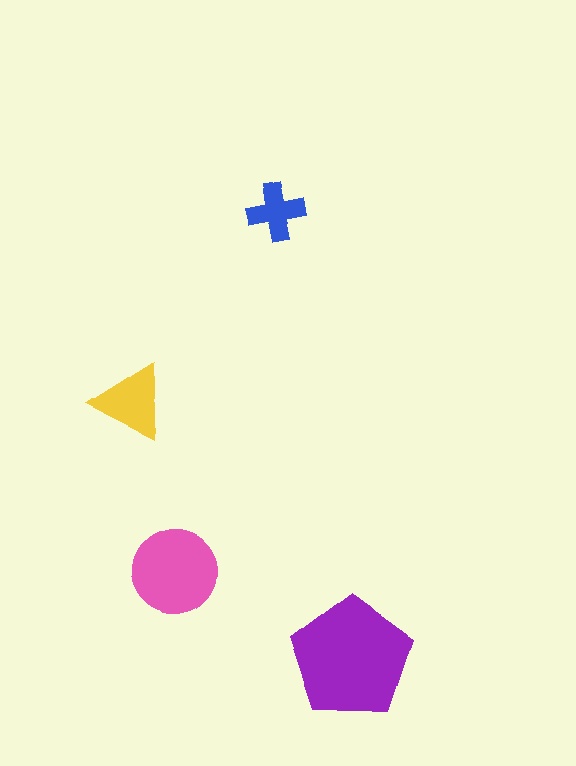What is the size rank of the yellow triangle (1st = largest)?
3rd.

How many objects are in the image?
There are 4 objects in the image.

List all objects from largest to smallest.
The purple pentagon, the pink circle, the yellow triangle, the blue cross.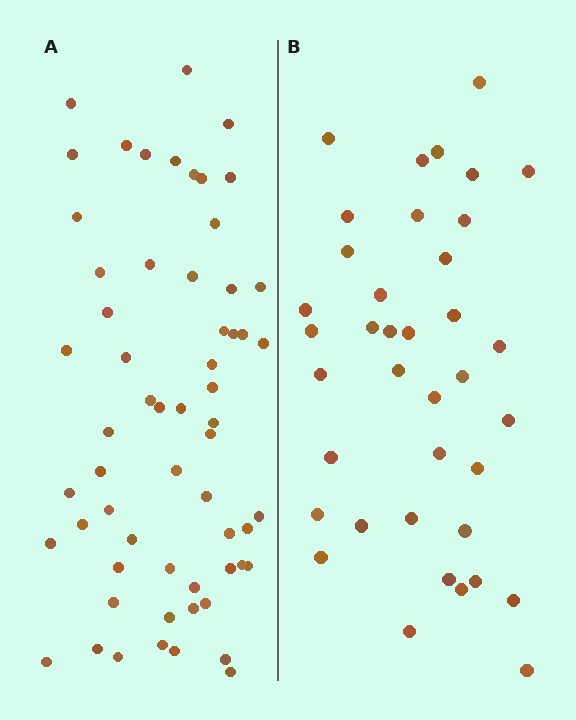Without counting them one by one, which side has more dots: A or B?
Region A (the left region) has more dots.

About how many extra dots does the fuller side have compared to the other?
Region A has approximately 20 more dots than region B.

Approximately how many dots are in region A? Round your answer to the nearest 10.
About 60 dots.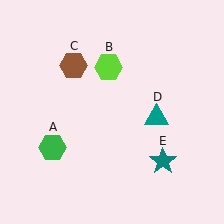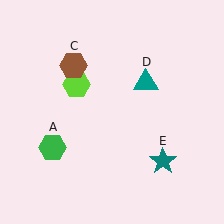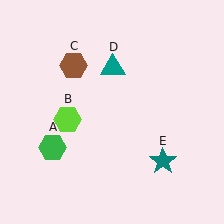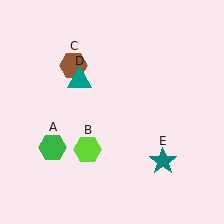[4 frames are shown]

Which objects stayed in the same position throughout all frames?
Green hexagon (object A) and brown hexagon (object C) and teal star (object E) remained stationary.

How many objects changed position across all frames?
2 objects changed position: lime hexagon (object B), teal triangle (object D).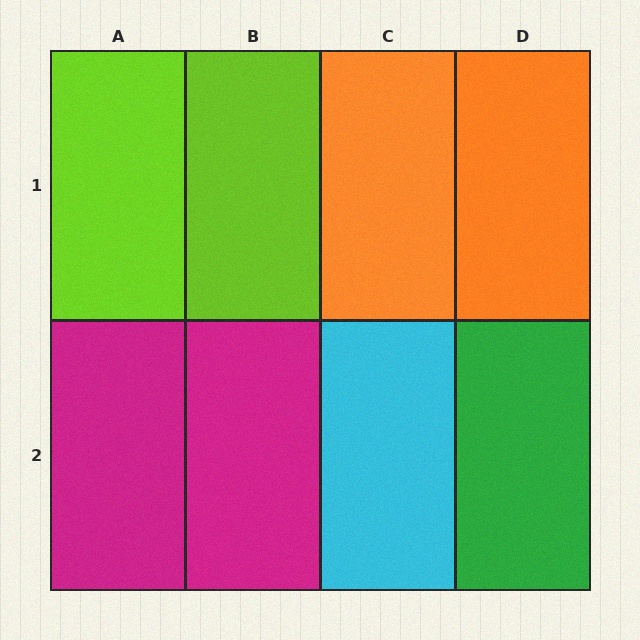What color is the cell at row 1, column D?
Orange.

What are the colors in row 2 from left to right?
Magenta, magenta, cyan, green.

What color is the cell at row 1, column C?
Orange.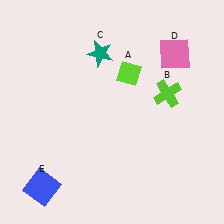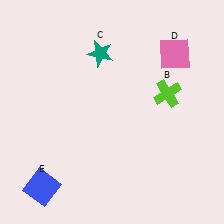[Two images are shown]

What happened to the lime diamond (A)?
The lime diamond (A) was removed in Image 2. It was in the top-right area of Image 1.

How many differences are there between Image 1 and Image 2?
There is 1 difference between the two images.